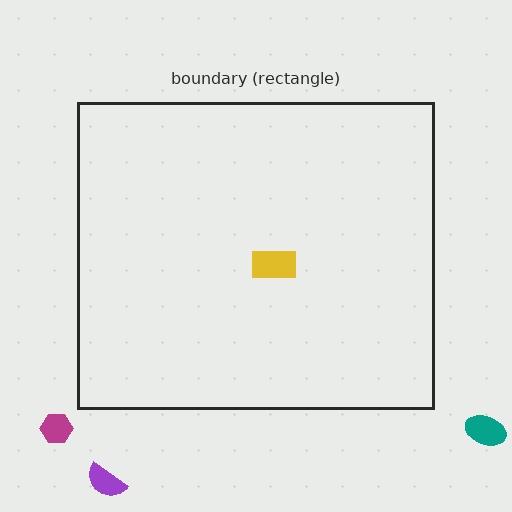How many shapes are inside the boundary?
1 inside, 3 outside.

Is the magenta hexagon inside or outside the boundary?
Outside.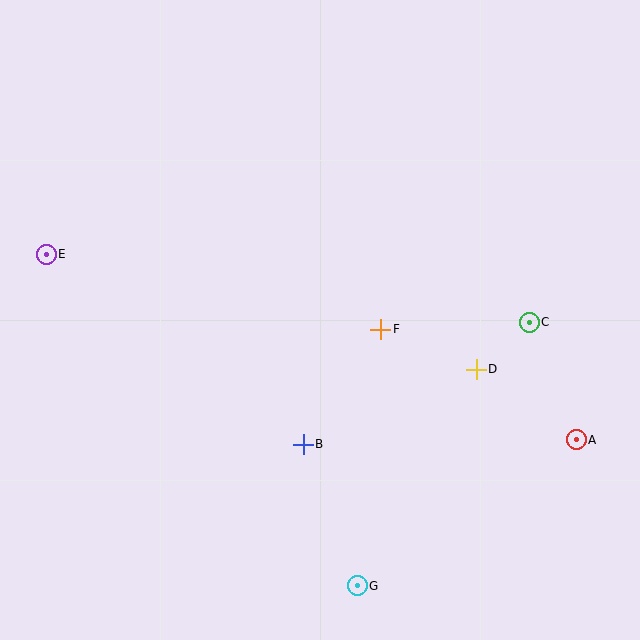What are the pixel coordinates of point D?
Point D is at (476, 369).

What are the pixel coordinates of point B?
Point B is at (303, 444).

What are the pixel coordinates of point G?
Point G is at (357, 586).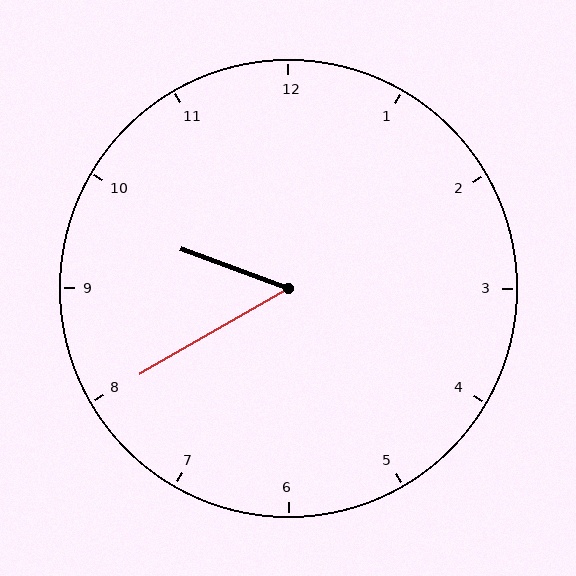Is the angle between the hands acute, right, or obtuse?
It is acute.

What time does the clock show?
9:40.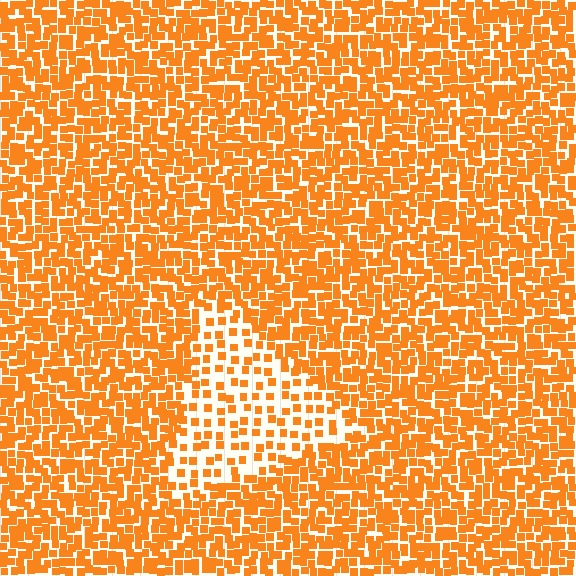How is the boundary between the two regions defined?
The boundary is defined by a change in element density (approximately 2.3x ratio). All elements are the same color, size, and shape.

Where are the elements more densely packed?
The elements are more densely packed outside the triangle boundary.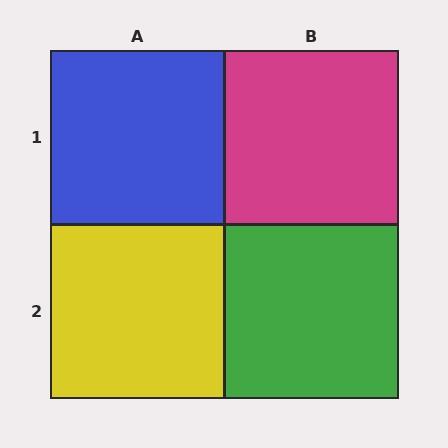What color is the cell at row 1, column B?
Magenta.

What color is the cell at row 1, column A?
Blue.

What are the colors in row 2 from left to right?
Yellow, green.